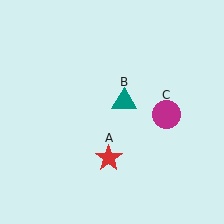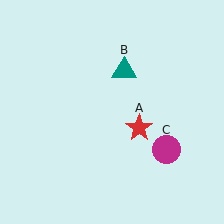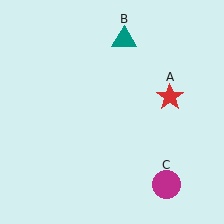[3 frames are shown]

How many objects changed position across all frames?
3 objects changed position: red star (object A), teal triangle (object B), magenta circle (object C).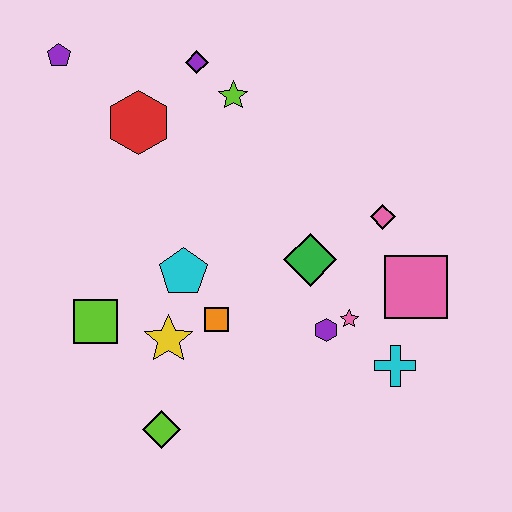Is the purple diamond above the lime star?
Yes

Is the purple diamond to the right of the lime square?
Yes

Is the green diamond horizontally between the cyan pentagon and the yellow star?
No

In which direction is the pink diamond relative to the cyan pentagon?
The pink diamond is to the right of the cyan pentagon.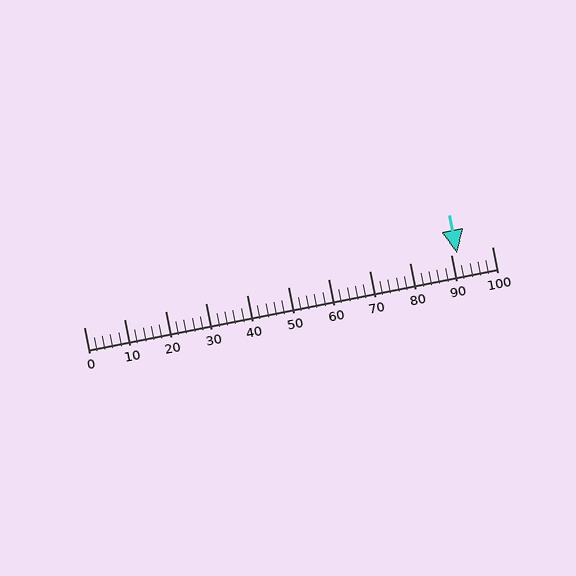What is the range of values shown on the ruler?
The ruler shows values from 0 to 100.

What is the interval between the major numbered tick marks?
The major tick marks are spaced 10 units apart.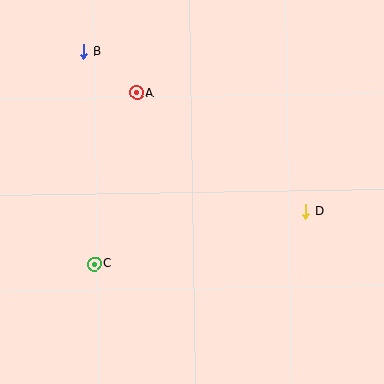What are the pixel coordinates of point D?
Point D is at (306, 212).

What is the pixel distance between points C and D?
The distance between C and D is 218 pixels.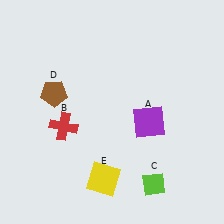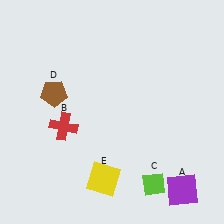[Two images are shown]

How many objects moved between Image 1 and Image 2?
1 object moved between the two images.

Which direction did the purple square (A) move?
The purple square (A) moved down.